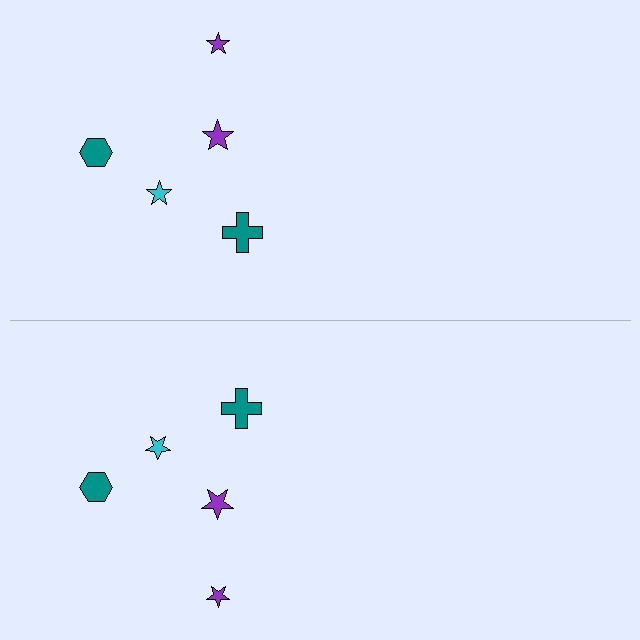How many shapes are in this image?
There are 10 shapes in this image.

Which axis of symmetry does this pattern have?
The pattern has a horizontal axis of symmetry running through the center of the image.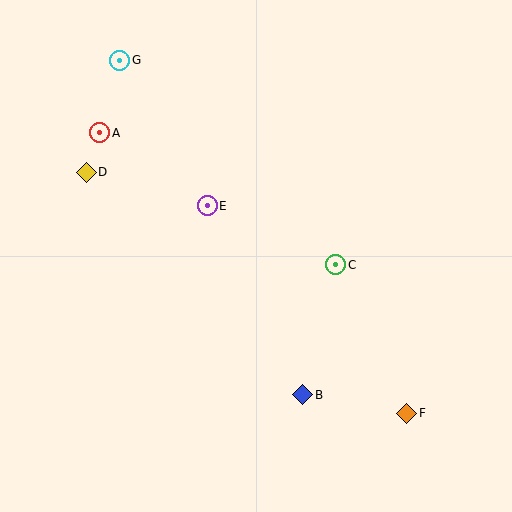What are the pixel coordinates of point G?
Point G is at (120, 60).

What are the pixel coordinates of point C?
Point C is at (336, 265).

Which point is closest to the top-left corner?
Point G is closest to the top-left corner.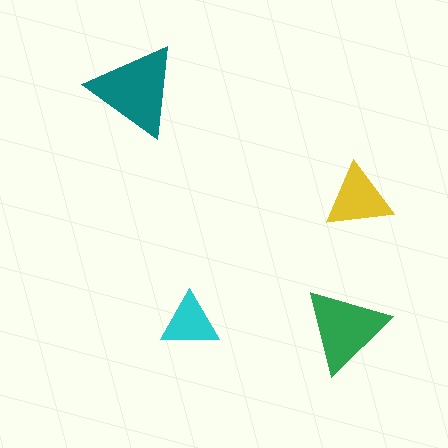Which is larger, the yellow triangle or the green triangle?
The green one.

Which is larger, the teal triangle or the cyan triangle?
The teal one.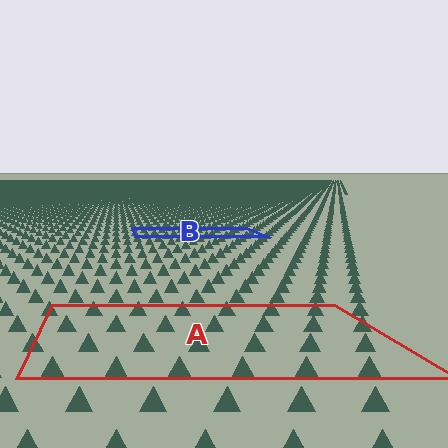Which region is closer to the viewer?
Region A is closer. The texture elements there are larger and more spread out.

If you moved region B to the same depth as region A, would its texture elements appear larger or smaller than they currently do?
They would appear larger. At a closer depth, the same texture elements are projected at a bigger on-screen size.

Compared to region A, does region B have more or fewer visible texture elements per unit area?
Region B has more texture elements per unit area — they are packed more densely because it is farther away.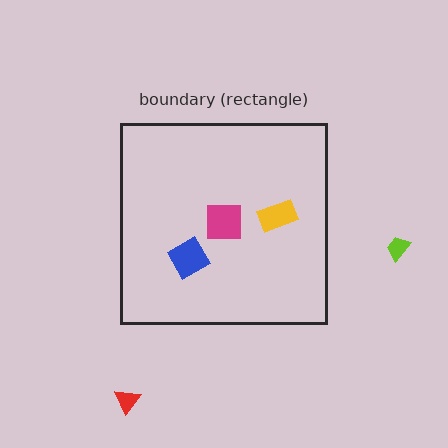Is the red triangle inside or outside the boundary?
Outside.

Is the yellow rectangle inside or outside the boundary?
Inside.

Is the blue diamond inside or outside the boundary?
Inside.